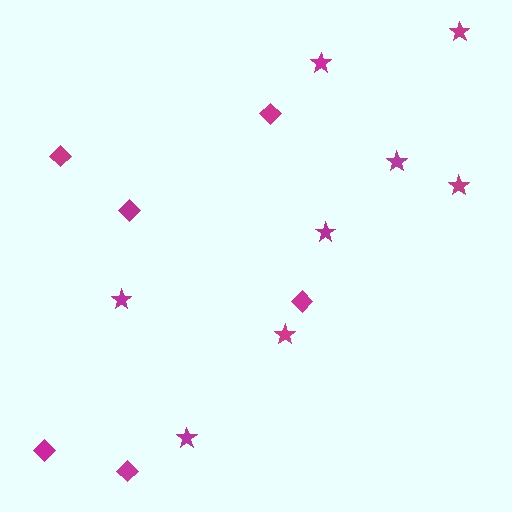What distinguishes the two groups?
There are 2 groups: one group of diamonds (6) and one group of stars (8).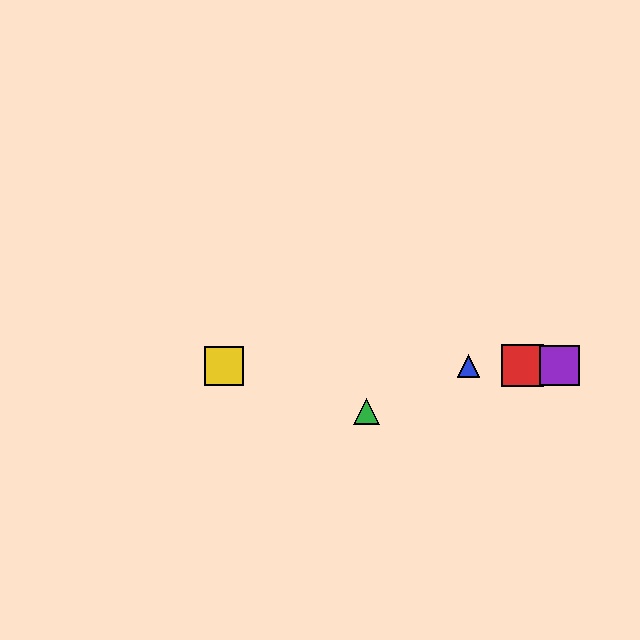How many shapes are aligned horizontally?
4 shapes (the red square, the blue triangle, the yellow square, the purple square) are aligned horizontally.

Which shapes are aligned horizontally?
The red square, the blue triangle, the yellow square, the purple square are aligned horizontally.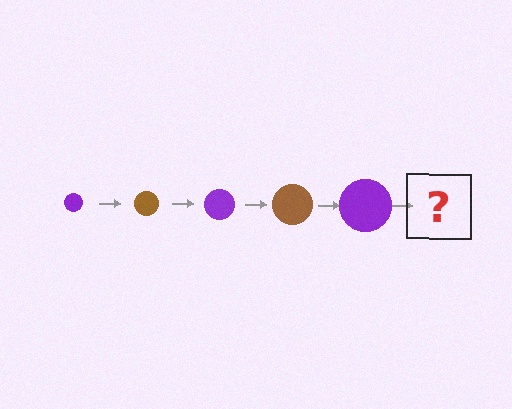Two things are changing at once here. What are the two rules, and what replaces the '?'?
The two rules are that the circle grows larger each step and the color cycles through purple and brown. The '?' should be a brown circle, larger than the previous one.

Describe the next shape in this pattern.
It should be a brown circle, larger than the previous one.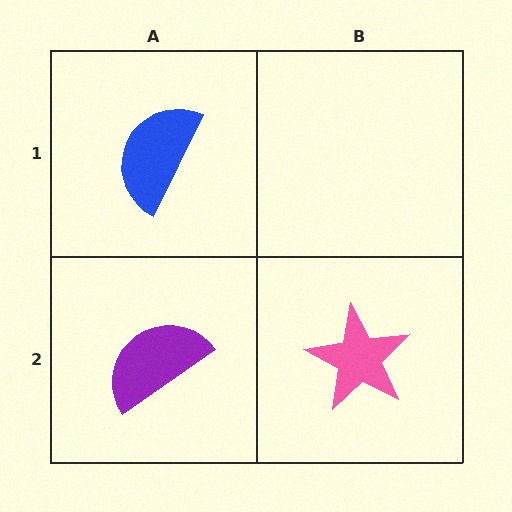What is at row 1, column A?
A blue semicircle.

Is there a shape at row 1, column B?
No, that cell is empty.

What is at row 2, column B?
A pink star.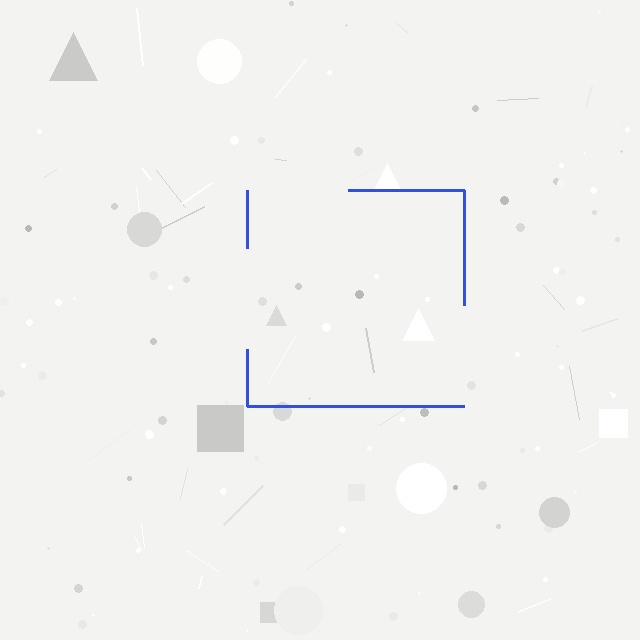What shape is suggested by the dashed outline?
The dashed outline suggests a square.